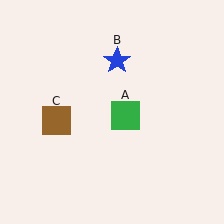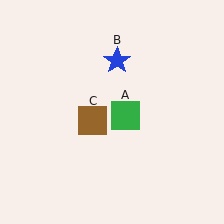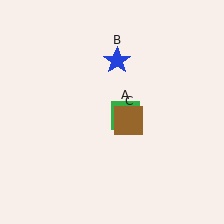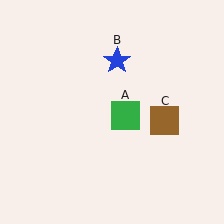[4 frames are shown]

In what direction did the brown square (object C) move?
The brown square (object C) moved right.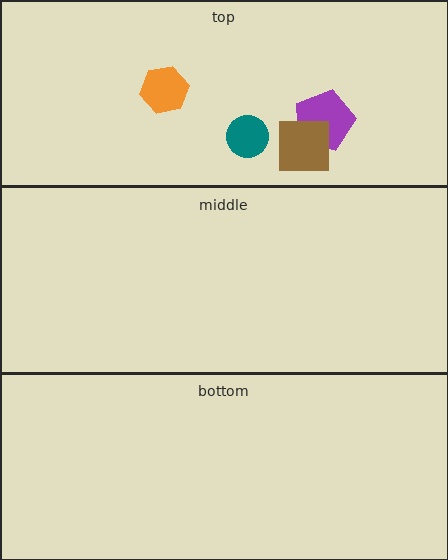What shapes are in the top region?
The purple pentagon, the orange hexagon, the brown square, the teal circle.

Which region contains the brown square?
The top region.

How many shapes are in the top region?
4.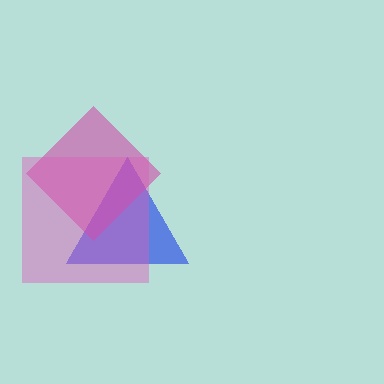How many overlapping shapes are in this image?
There are 3 overlapping shapes in the image.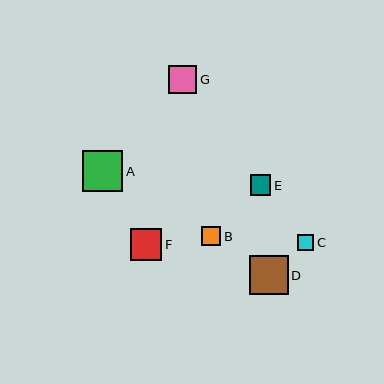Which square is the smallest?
Square C is the smallest with a size of approximately 16 pixels.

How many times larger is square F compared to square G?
Square F is approximately 1.1 times the size of square G.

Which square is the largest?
Square A is the largest with a size of approximately 41 pixels.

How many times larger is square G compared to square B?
Square G is approximately 1.5 times the size of square B.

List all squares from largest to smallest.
From largest to smallest: A, D, F, G, E, B, C.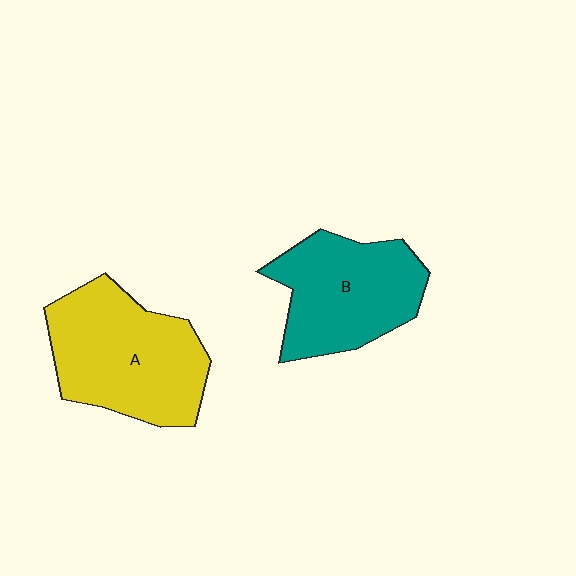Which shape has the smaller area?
Shape B (teal).